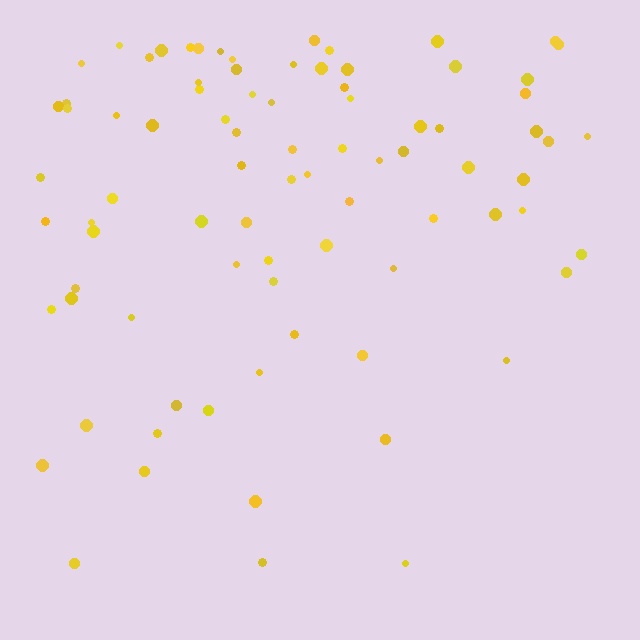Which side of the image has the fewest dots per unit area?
The bottom.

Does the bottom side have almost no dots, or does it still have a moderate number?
Still a moderate number, just noticeably fewer than the top.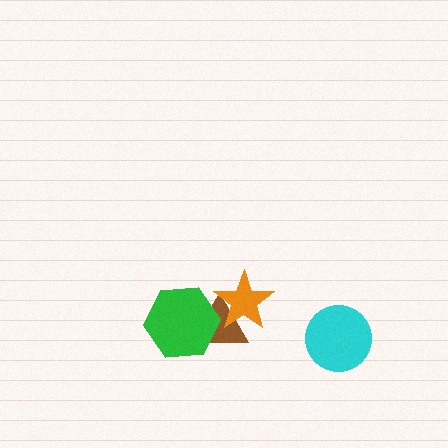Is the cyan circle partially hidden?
No, no other shape covers it.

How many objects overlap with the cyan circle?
0 objects overlap with the cyan circle.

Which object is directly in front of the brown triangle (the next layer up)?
The orange star is directly in front of the brown triangle.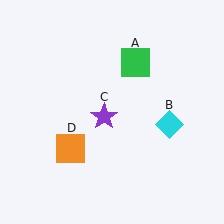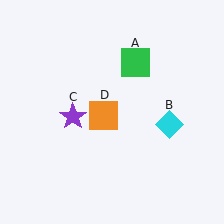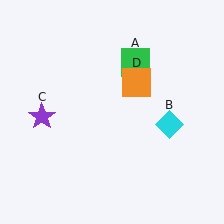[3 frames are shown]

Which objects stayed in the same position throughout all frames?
Green square (object A) and cyan diamond (object B) remained stationary.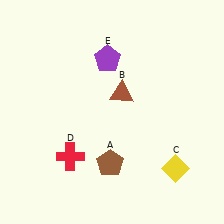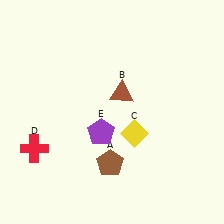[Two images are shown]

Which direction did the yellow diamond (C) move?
The yellow diamond (C) moved left.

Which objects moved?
The objects that moved are: the yellow diamond (C), the red cross (D), the purple pentagon (E).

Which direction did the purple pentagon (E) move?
The purple pentagon (E) moved down.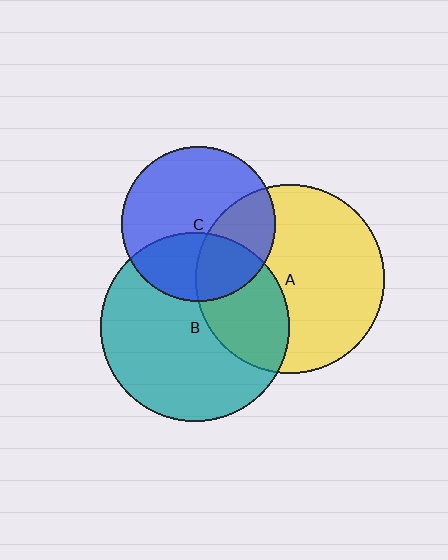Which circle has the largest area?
Circle B (teal).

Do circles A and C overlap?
Yes.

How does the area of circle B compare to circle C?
Approximately 1.5 times.